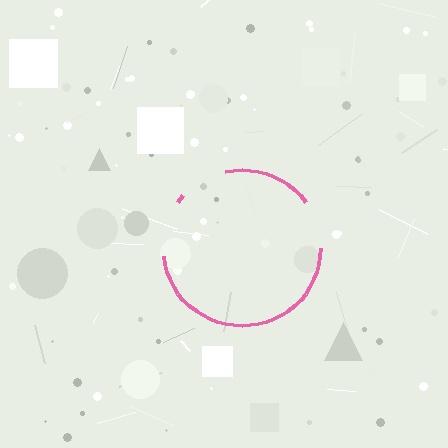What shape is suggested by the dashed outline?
The dashed outline suggests a circle.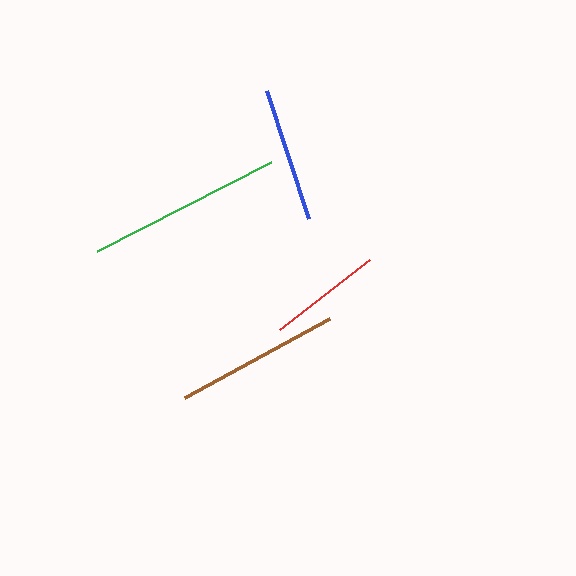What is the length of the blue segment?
The blue segment is approximately 135 pixels long.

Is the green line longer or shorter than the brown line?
The green line is longer than the brown line.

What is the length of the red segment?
The red segment is approximately 114 pixels long.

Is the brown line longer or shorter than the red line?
The brown line is longer than the red line.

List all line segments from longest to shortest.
From longest to shortest: green, brown, blue, red.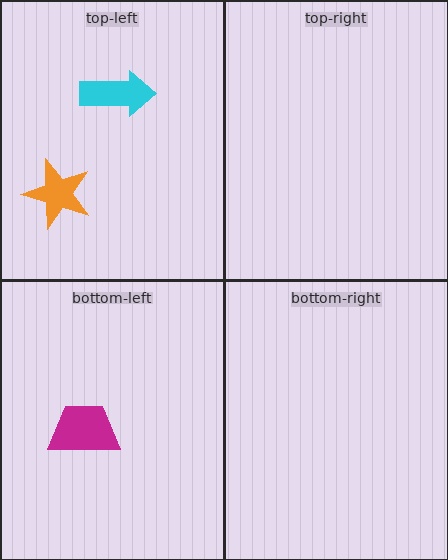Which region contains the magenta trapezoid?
The bottom-left region.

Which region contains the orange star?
The top-left region.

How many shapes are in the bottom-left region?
1.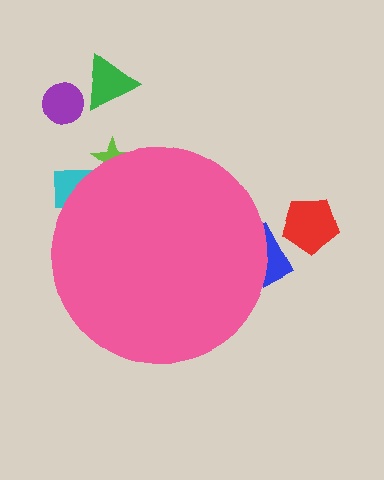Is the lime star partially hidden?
Yes, the lime star is partially hidden behind the pink circle.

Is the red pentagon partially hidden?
No, the red pentagon is fully visible.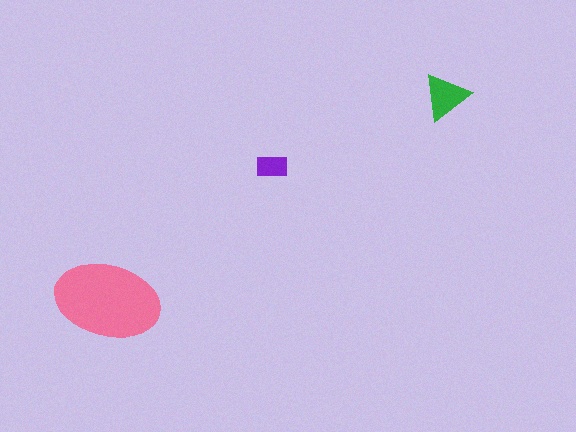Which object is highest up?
The green triangle is topmost.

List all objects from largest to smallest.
The pink ellipse, the green triangle, the purple rectangle.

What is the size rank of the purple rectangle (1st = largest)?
3rd.